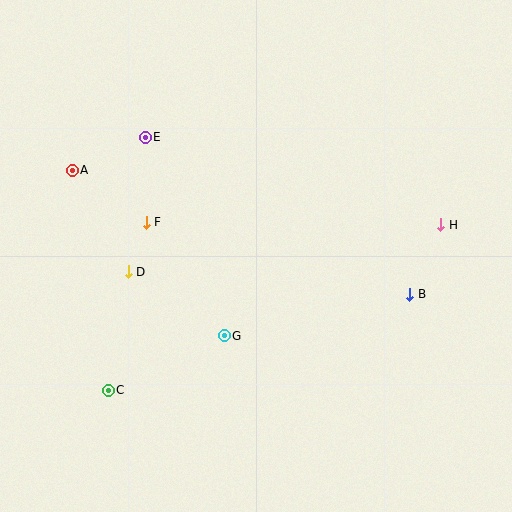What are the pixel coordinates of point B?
Point B is at (410, 294).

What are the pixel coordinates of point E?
Point E is at (145, 137).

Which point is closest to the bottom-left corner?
Point C is closest to the bottom-left corner.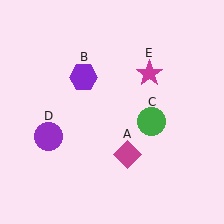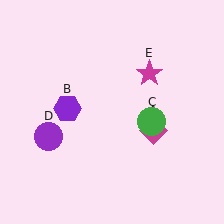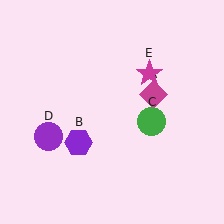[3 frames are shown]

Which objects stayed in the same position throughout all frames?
Green circle (object C) and purple circle (object D) and magenta star (object E) remained stationary.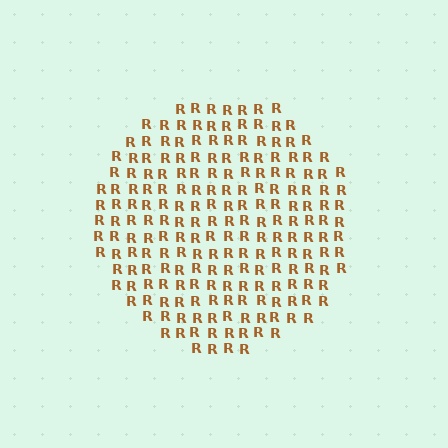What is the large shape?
The large shape is a circle.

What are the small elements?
The small elements are letter R's.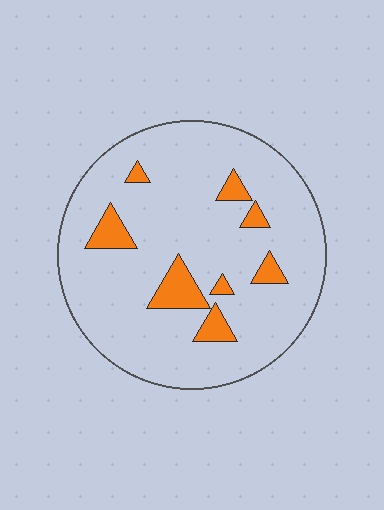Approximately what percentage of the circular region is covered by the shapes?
Approximately 10%.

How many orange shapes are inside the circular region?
8.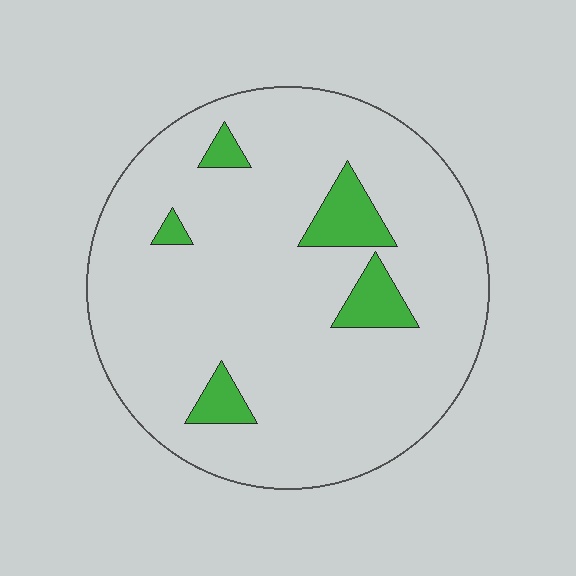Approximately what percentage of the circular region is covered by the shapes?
Approximately 10%.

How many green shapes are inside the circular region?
5.